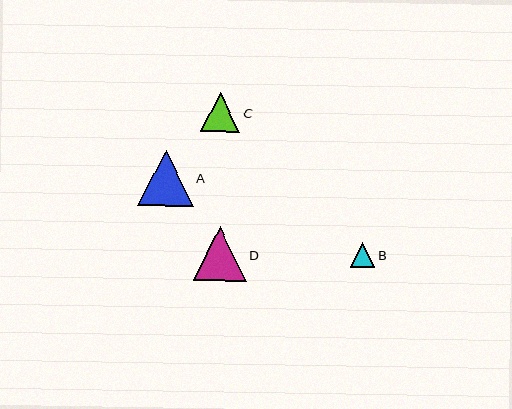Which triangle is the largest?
Triangle A is the largest with a size of approximately 56 pixels.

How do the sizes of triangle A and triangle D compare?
Triangle A and triangle D are approximately the same size.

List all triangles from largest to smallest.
From largest to smallest: A, D, C, B.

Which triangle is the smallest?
Triangle B is the smallest with a size of approximately 24 pixels.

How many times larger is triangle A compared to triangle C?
Triangle A is approximately 1.4 times the size of triangle C.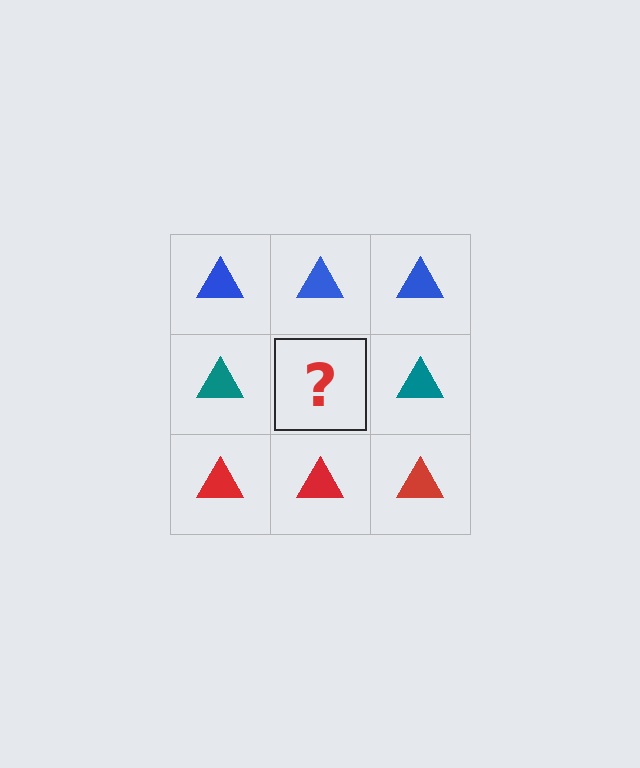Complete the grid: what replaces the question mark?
The question mark should be replaced with a teal triangle.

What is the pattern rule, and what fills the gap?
The rule is that each row has a consistent color. The gap should be filled with a teal triangle.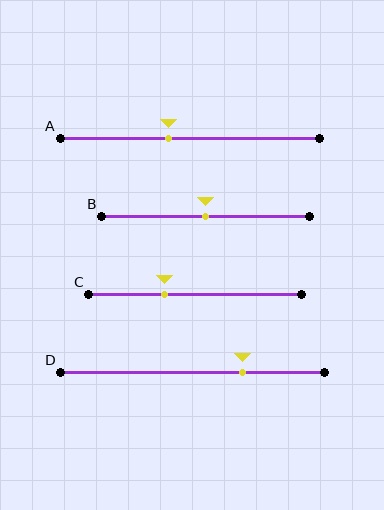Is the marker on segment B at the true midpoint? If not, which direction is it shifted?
Yes, the marker on segment B is at the true midpoint.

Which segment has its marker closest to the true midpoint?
Segment B has its marker closest to the true midpoint.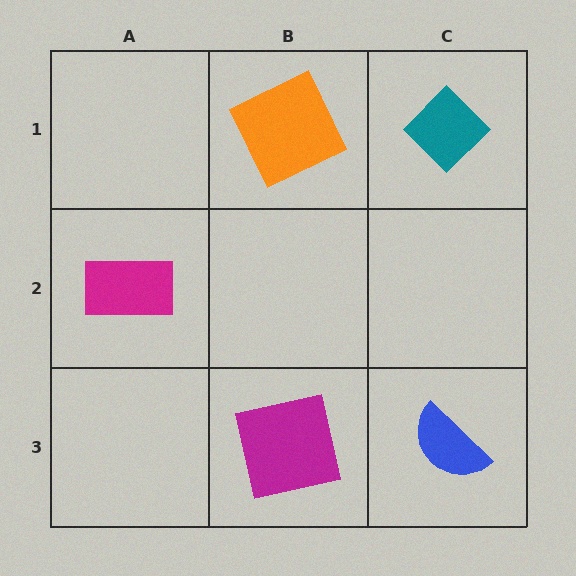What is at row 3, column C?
A blue semicircle.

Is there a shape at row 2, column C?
No, that cell is empty.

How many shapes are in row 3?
2 shapes.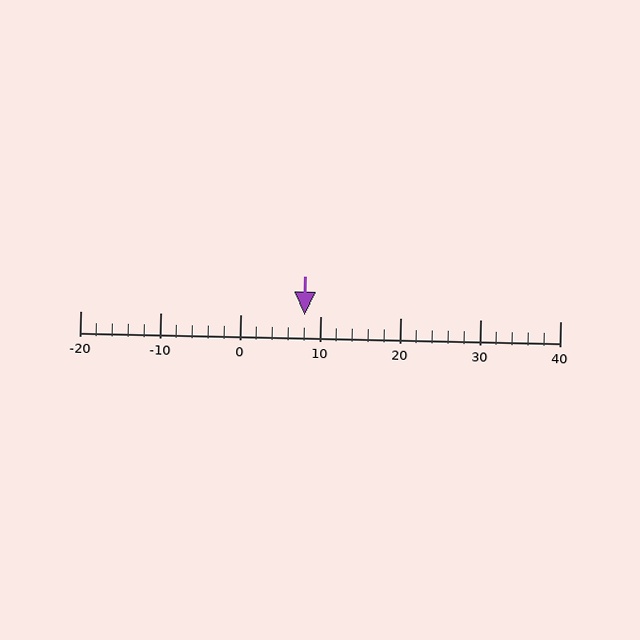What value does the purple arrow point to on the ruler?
The purple arrow points to approximately 8.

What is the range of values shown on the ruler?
The ruler shows values from -20 to 40.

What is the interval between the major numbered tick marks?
The major tick marks are spaced 10 units apart.